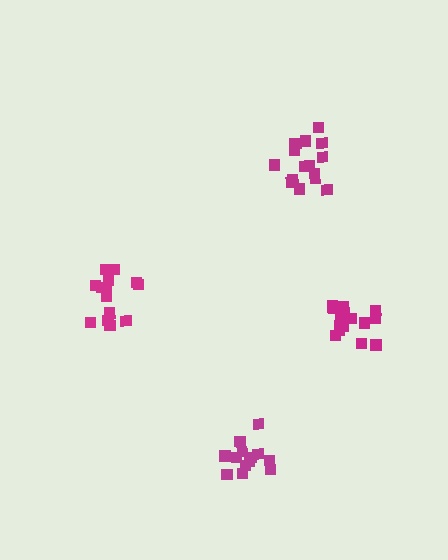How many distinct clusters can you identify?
There are 4 distinct clusters.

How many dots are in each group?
Group 1: 16 dots, Group 2: 14 dots, Group 3: 16 dots, Group 4: 13 dots (59 total).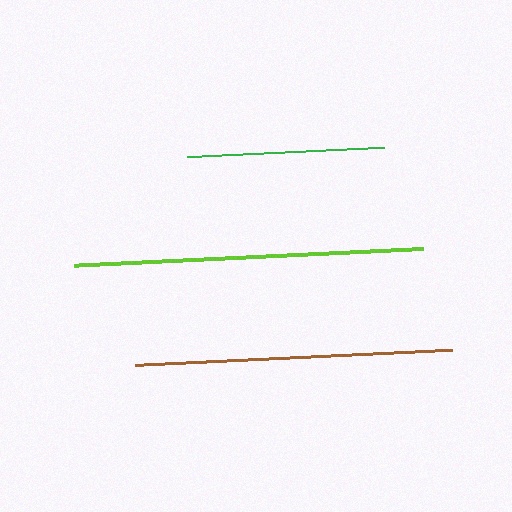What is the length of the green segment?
The green segment is approximately 197 pixels long.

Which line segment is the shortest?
The green line is the shortest at approximately 197 pixels.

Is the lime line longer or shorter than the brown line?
The lime line is longer than the brown line.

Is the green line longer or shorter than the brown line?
The brown line is longer than the green line.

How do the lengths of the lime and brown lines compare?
The lime and brown lines are approximately the same length.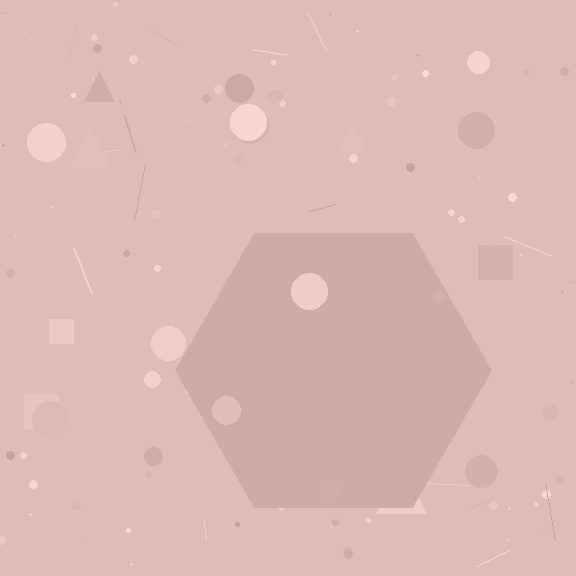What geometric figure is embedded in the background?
A hexagon is embedded in the background.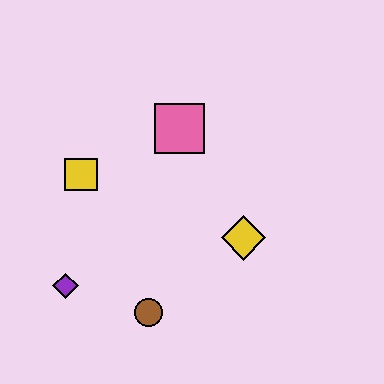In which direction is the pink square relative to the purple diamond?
The pink square is above the purple diamond.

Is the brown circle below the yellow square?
Yes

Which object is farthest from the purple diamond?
The pink square is farthest from the purple diamond.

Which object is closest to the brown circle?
The purple diamond is closest to the brown circle.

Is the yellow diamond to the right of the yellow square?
Yes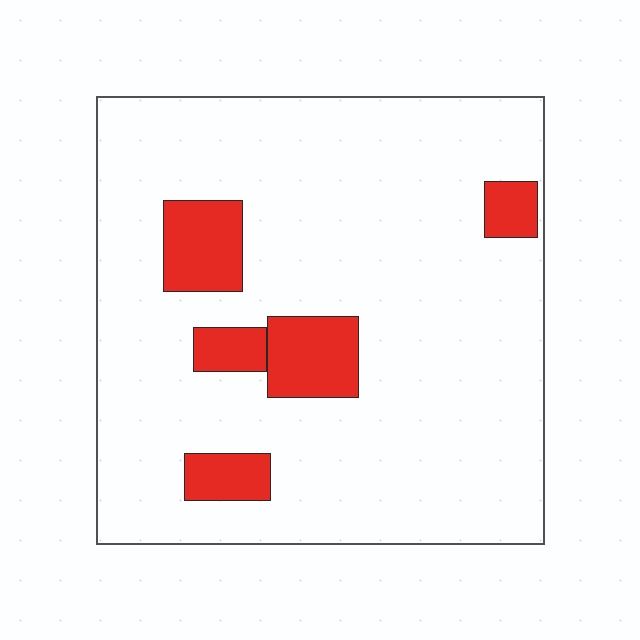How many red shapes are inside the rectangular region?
5.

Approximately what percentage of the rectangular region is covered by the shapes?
Approximately 15%.